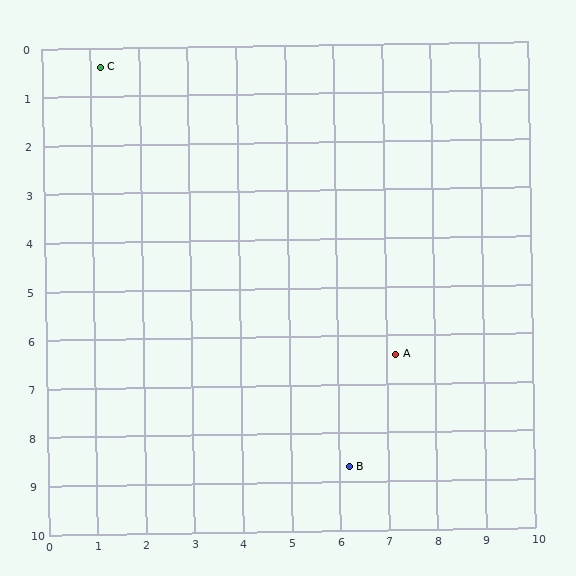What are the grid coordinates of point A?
Point A is at approximately (7.2, 6.4).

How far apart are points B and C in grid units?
Points B and C are about 9.7 grid units apart.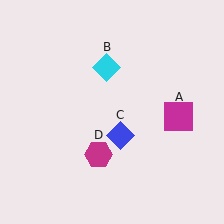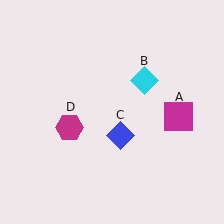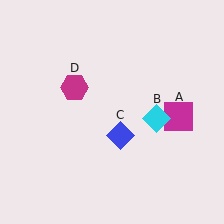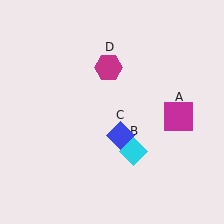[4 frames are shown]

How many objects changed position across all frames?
2 objects changed position: cyan diamond (object B), magenta hexagon (object D).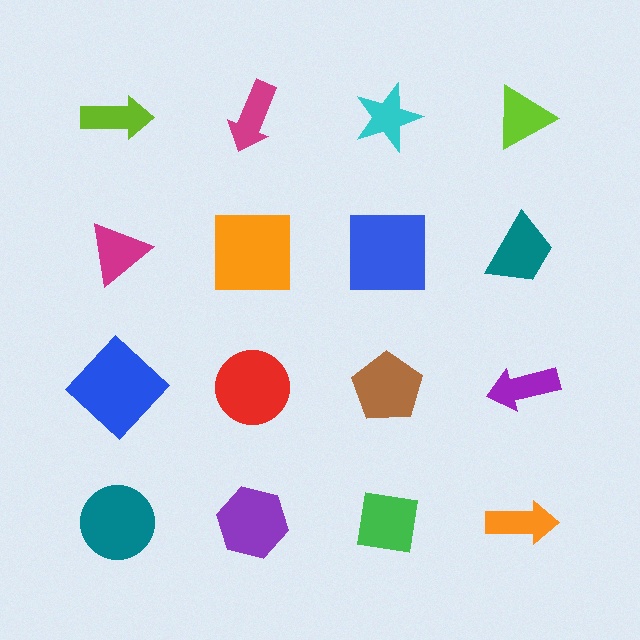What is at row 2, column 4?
A teal trapezoid.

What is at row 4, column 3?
A green square.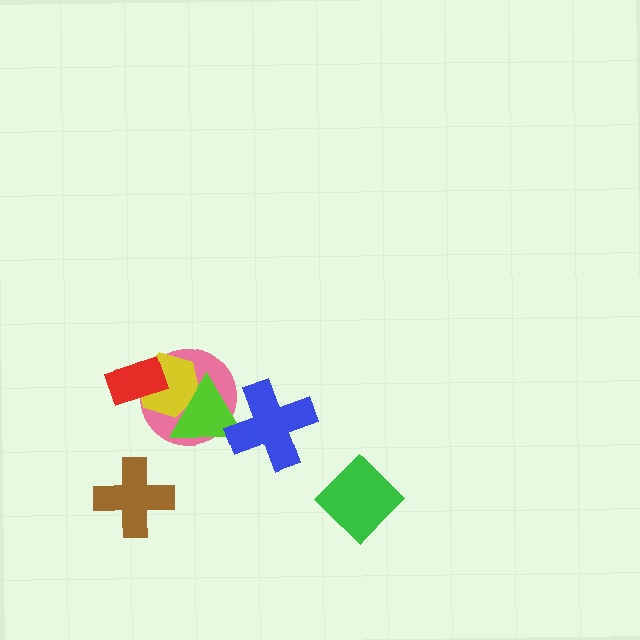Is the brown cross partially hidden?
No, no other shape covers it.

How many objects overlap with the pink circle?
3 objects overlap with the pink circle.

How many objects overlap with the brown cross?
0 objects overlap with the brown cross.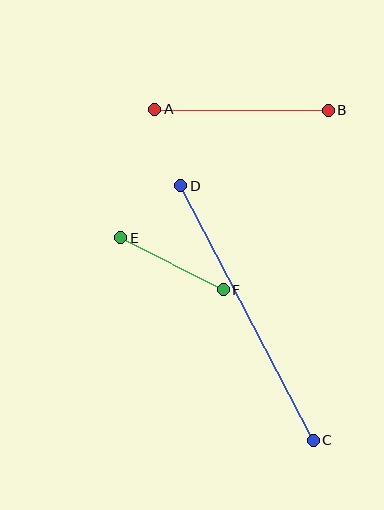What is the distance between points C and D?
The distance is approximately 287 pixels.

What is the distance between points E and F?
The distance is approximately 115 pixels.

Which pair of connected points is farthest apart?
Points C and D are farthest apart.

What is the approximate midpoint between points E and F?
The midpoint is at approximately (172, 264) pixels.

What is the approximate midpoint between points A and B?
The midpoint is at approximately (241, 110) pixels.